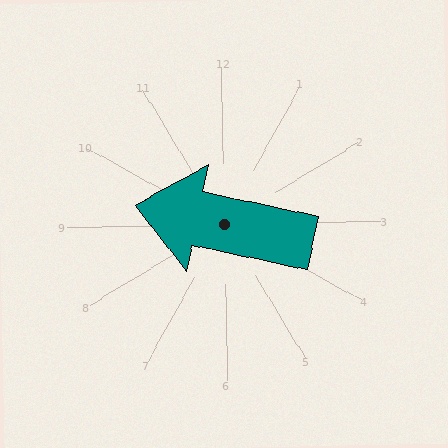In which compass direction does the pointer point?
West.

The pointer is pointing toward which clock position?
Roughly 9 o'clock.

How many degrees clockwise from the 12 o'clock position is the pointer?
Approximately 283 degrees.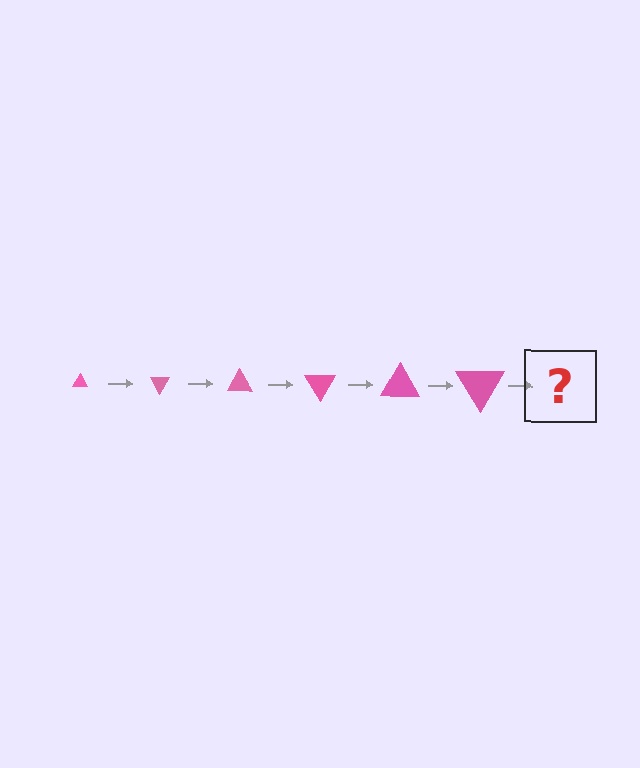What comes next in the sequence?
The next element should be a triangle, larger than the previous one and rotated 360 degrees from the start.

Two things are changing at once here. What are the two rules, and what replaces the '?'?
The two rules are that the triangle grows larger each step and it rotates 60 degrees each step. The '?' should be a triangle, larger than the previous one and rotated 360 degrees from the start.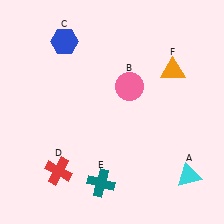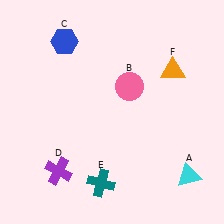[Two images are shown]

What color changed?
The cross (D) changed from red in Image 1 to purple in Image 2.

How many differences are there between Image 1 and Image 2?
There is 1 difference between the two images.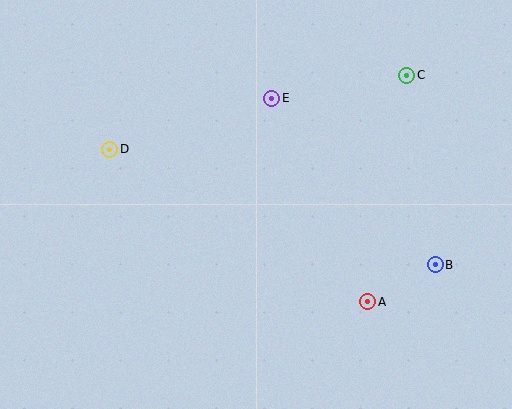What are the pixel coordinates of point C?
Point C is at (407, 75).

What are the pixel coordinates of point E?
Point E is at (272, 98).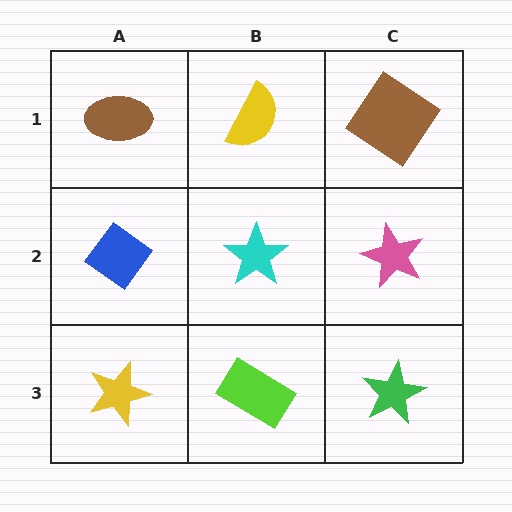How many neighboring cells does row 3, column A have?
2.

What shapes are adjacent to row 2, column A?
A brown ellipse (row 1, column A), a yellow star (row 3, column A), a cyan star (row 2, column B).